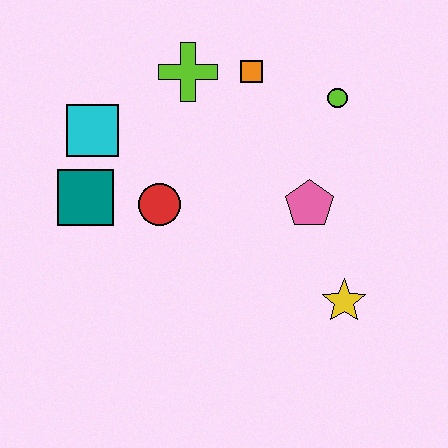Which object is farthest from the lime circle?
The teal square is farthest from the lime circle.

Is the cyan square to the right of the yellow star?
No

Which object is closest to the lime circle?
The orange square is closest to the lime circle.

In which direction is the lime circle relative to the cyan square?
The lime circle is to the right of the cyan square.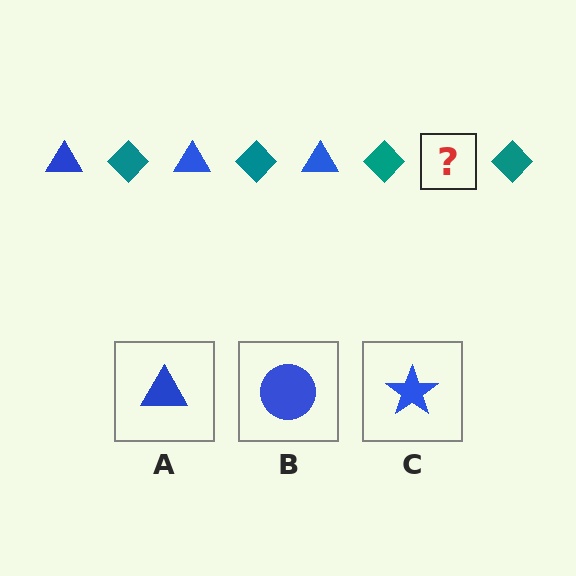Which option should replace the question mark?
Option A.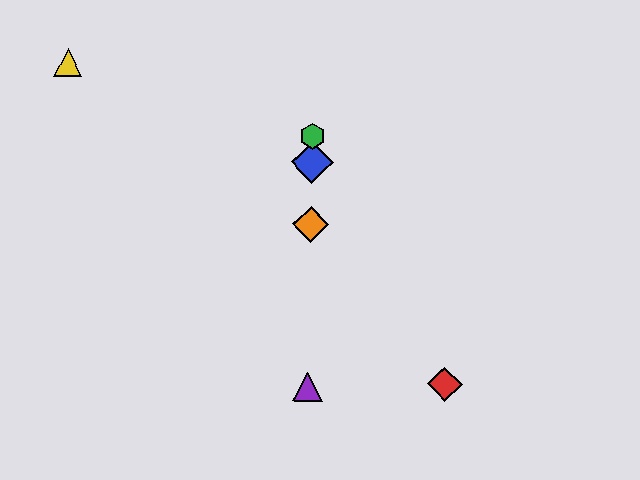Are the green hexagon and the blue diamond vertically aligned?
Yes, both are at x≈312.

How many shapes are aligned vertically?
4 shapes (the blue diamond, the green hexagon, the purple triangle, the orange diamond) are aligned vertically.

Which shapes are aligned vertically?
The blue diamond, the green hexagon, the purple triangle, the orange diamond are aligned vertically.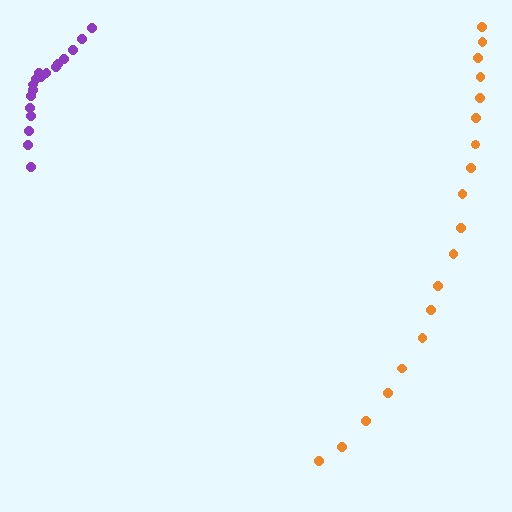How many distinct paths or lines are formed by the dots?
There are 2 distinct paths.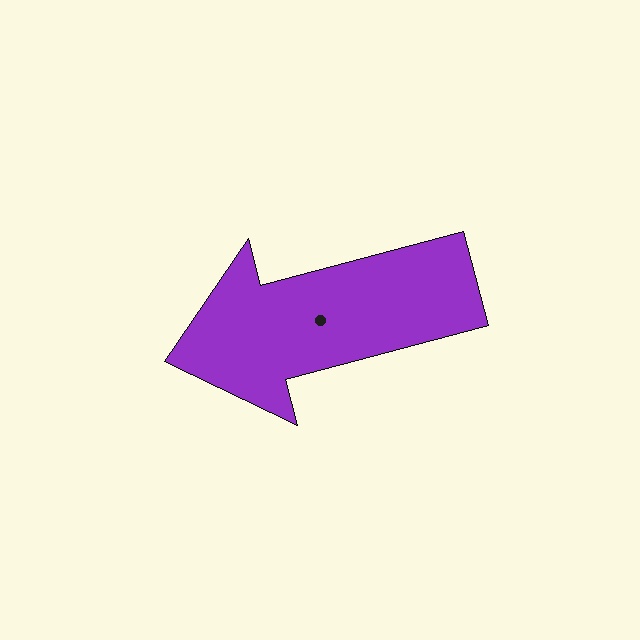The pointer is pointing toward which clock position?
Roughly 9 o'clock.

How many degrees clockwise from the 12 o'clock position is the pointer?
Approximately 255 degrees.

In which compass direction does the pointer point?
West.